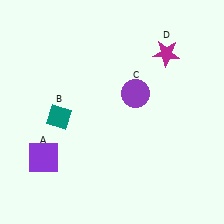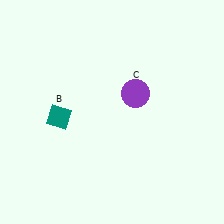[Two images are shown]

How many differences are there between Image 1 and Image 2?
There are 2 differences between the two images.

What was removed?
The magenta star (D), the purple square (A) were removed in Image 2.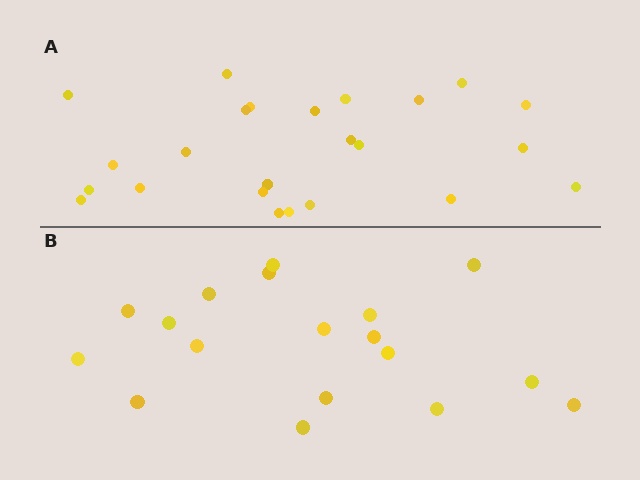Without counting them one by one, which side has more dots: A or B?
Region A (the top region) has more dots.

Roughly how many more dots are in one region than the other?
Region A has about 6 more dots than region B.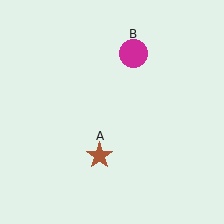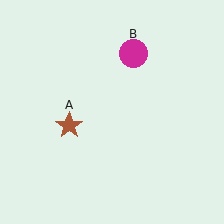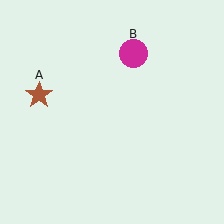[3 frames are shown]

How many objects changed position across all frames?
1 object changed position: brown star (object A).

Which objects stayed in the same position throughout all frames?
Magenta circle (object B) remained stationary.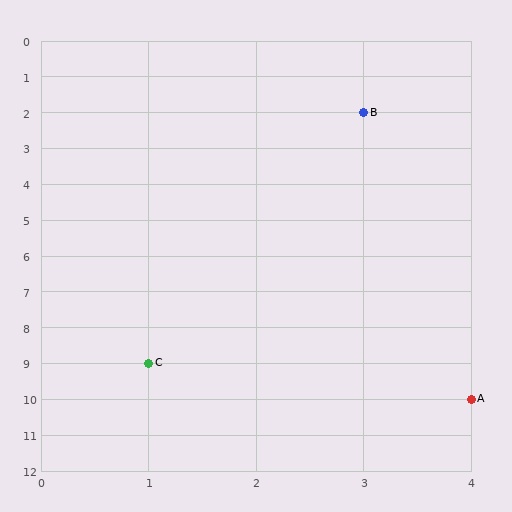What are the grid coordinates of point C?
Point C is at grid coordinates (1, 9).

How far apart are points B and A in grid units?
Points B and A are 1 column and 8 rows apart (about 8.1 grid units diagonally).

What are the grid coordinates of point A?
Point A is at grid coordinates (4, 10).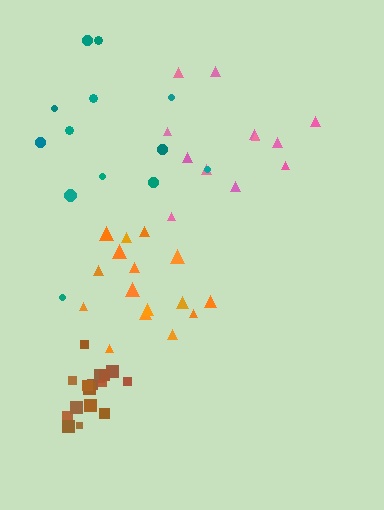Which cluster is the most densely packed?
Brown.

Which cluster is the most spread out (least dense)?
Teal.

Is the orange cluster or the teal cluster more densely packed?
Orange.